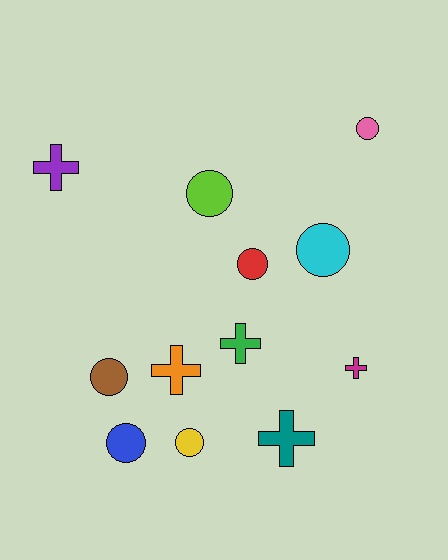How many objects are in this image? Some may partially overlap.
There are 12 objects.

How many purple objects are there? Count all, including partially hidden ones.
There is 1 purple object.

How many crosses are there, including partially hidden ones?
There are 5 crosses.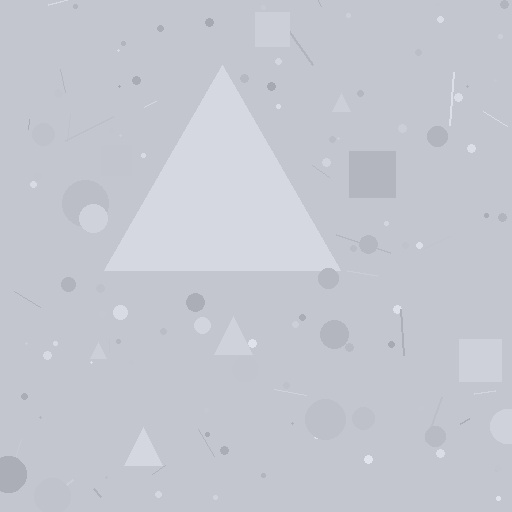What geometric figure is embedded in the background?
A triangle is embedded in the background.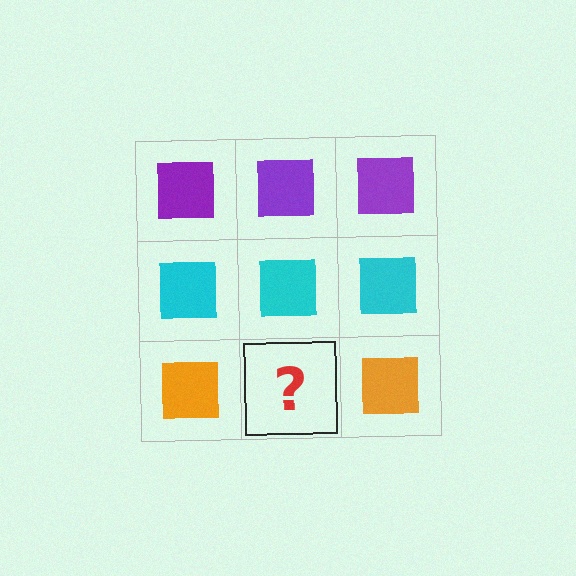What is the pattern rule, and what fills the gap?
The rule is that each row has a consistent color. The gap should be filled with an orange square.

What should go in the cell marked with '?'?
The missing cell should contain an orange square.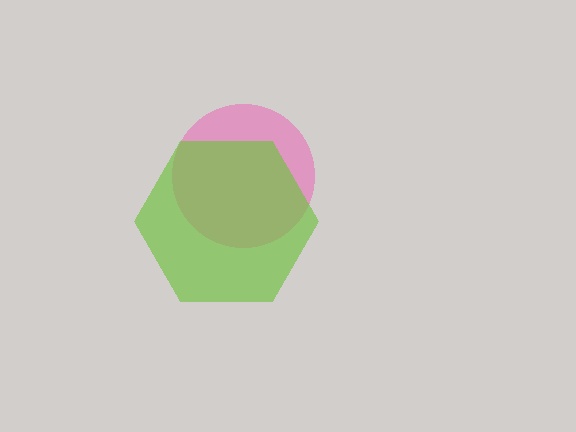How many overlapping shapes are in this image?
There are 2 overlapping shapes in the image.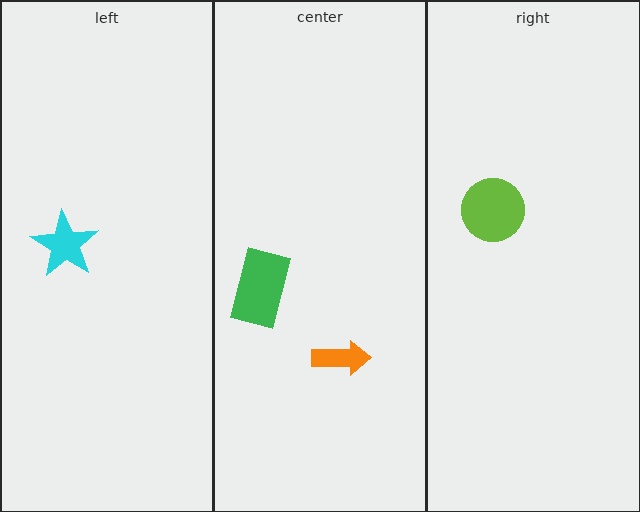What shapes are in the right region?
The lime circle.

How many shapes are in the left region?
1.